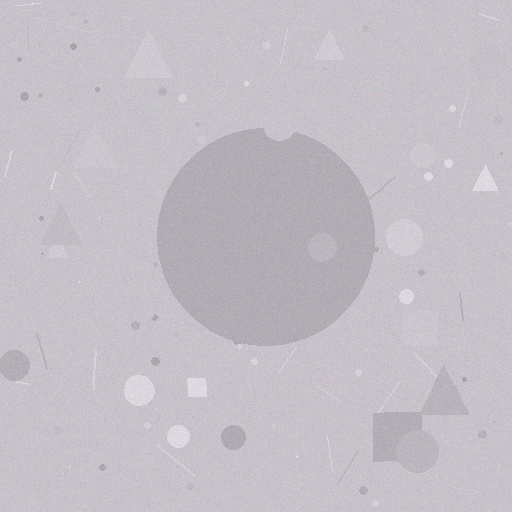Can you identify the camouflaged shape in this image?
The camouflaged shape is a circle.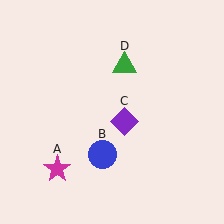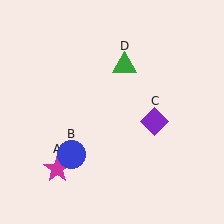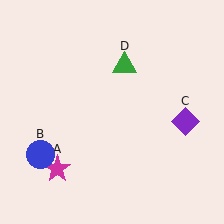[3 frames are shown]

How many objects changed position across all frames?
2 objects changed position: blue circle (object B), purple diamond (object C).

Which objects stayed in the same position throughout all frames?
Magenta star (object A) and green triangle (object D) remained stationary.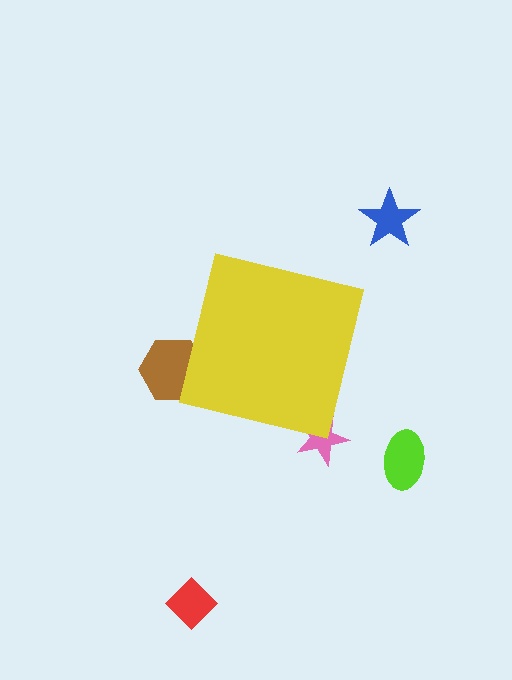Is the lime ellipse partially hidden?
No, the lime ellipse is fully visible.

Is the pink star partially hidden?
Yes, the pink star is partially hidden behind the yellow square.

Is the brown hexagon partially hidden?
Yes, the brown hexagon is partially hidden behind the yellow square.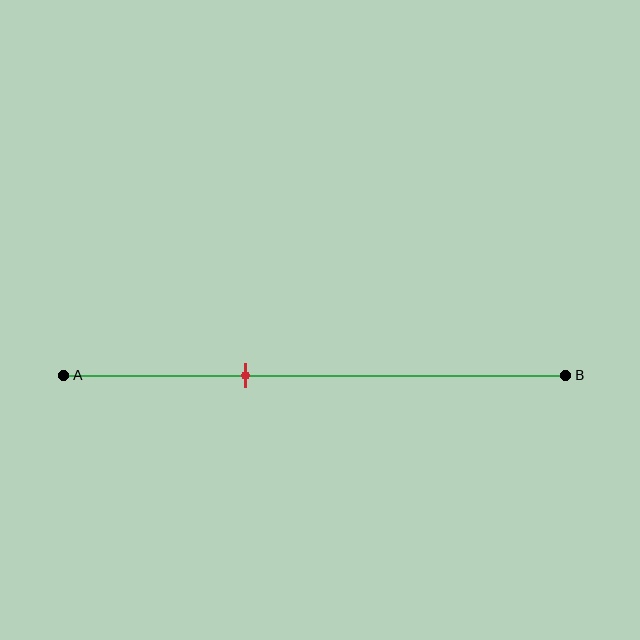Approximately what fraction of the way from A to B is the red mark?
The red mark is approximately 35% of the way from A to B.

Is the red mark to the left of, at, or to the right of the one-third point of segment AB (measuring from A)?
The red mark is approximately at the one-third point of segment AB.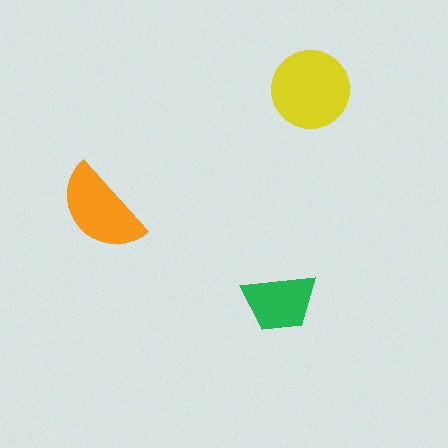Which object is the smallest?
The green trapezoid.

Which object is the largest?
The yellow circle.